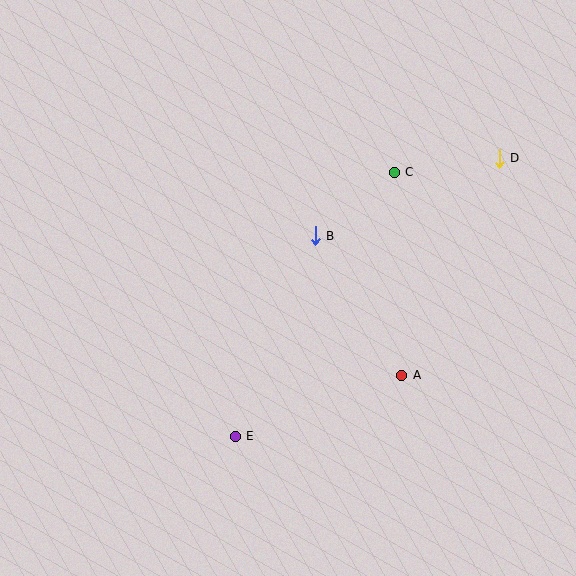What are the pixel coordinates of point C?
Point C is at (394, 172).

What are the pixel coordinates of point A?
Point A is at (402, 375).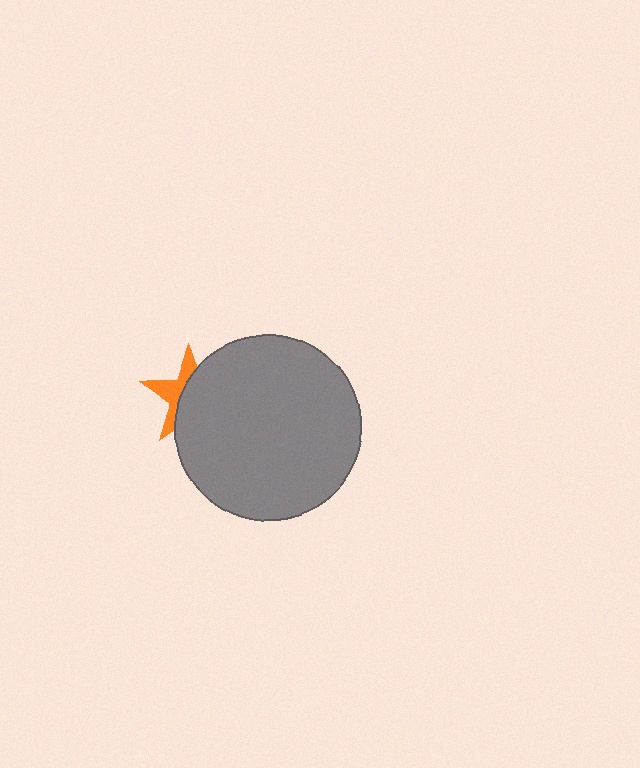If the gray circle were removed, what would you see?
You would see the complete orange star.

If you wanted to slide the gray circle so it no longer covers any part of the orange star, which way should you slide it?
Slide it right — that is the most direct way to separate the two shapes.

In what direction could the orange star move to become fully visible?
The orange star could move left. That would shift it out from behind the gray circle entirely.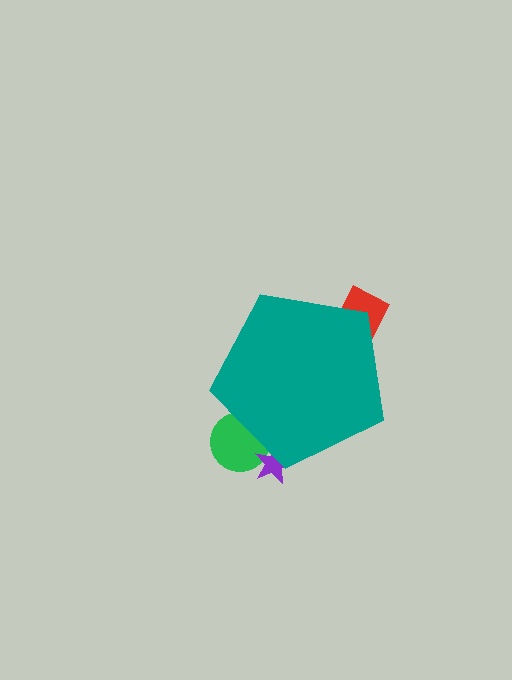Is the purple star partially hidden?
Yes, the purple star is partially hidden behind the teal pentagon.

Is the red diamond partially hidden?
Yes, the red diamond is partially hidden behind the teal pentagon.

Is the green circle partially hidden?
Yes, the green circle is partially hidden behind the teal pentagon.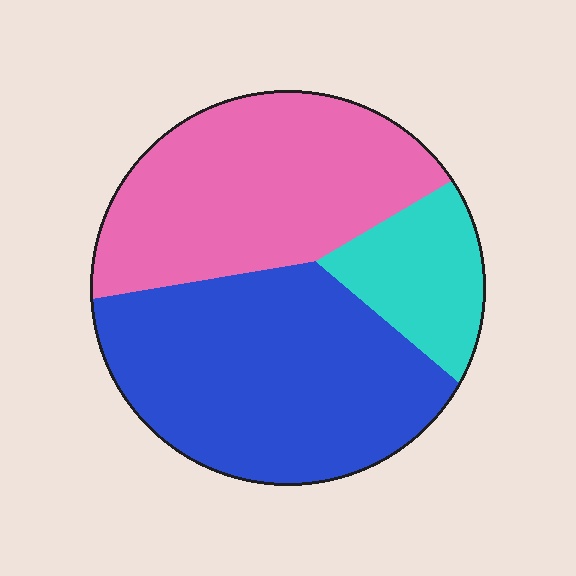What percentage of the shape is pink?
Pink covers roughly 40% of the shape.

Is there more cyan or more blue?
Blue.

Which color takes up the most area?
Blue, at roughly 45%.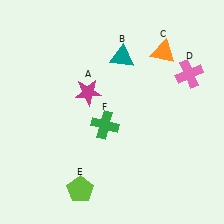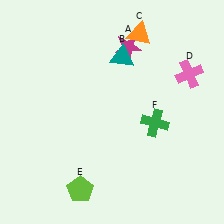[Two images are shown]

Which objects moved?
The objects that moved are: the magenta star (A), the orange triangle (C), the green cross (F).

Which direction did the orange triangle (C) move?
The orange triangle (C) moved left.